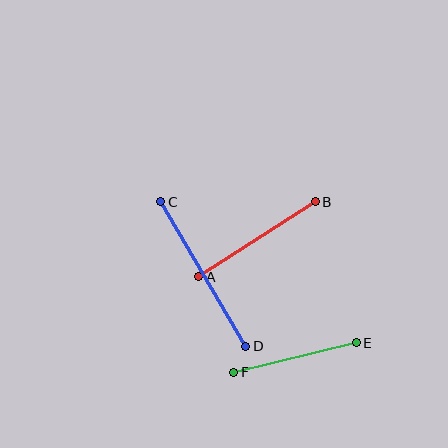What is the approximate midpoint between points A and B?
The midpoint is at approximately (257, 239) pixels.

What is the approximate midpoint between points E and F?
The midpoint is at approximately (295, 357) pixels.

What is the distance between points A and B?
The distance is approximately 138 pixels.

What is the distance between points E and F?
The distance is approximately 126 pixels.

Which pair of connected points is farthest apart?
Points C and D are farthest apart.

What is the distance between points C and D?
The distance is approximately 168 pixels.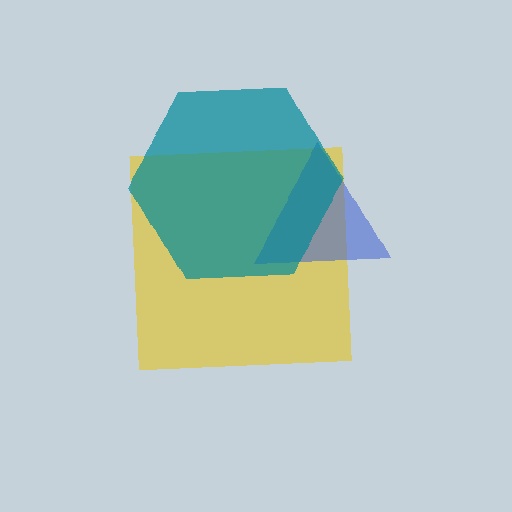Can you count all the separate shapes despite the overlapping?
Yes, there are 3 separate shapes.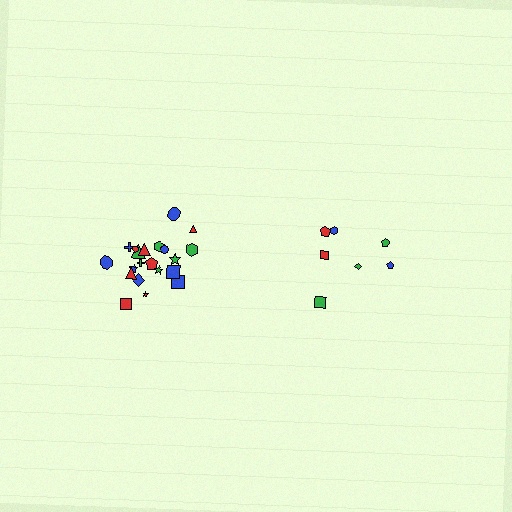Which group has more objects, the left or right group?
The left group.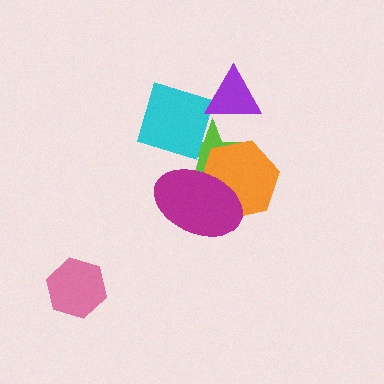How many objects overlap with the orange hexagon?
2 objects overlap with the orange hexagon.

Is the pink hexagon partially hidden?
No, no other shape covers it.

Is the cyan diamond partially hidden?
Yes, it is partially covered by another shape.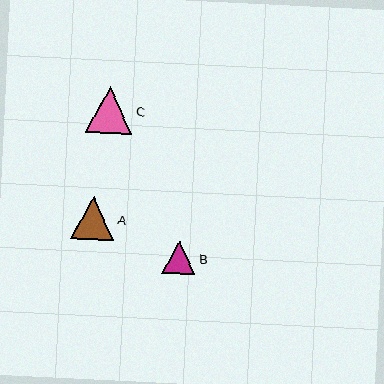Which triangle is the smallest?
Triangle B is the smallest with a size of approximately 33 pixels.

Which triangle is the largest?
Triangle C is the largest with a size of approximately 46 pixels.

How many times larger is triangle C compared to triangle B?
Triangle C is approximately 1.4 times the size of triangle B.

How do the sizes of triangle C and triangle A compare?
Triangle C and triangle A are approximately the same size.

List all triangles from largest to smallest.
From largest to smallest: C, A, B.